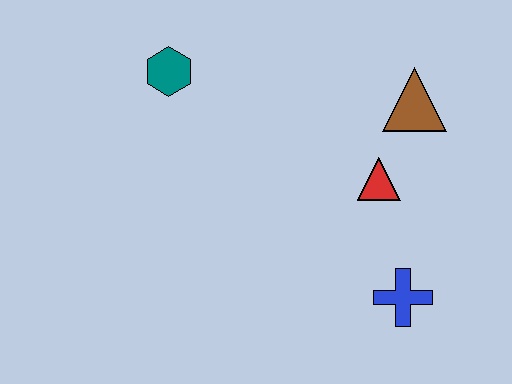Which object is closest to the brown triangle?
The red triangle is closest to the brown triangle.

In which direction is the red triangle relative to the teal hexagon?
The red triangle is to the right of the teal hexagon.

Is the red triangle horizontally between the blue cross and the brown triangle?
No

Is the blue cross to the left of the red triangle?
No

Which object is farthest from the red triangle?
The teal hexagon is farthest from the red triangle.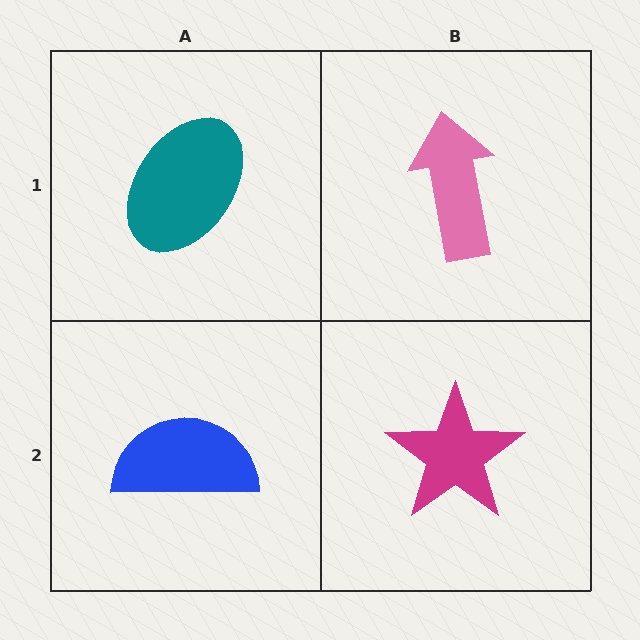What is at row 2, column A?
A blue semicircle.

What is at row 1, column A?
A teal ellipse.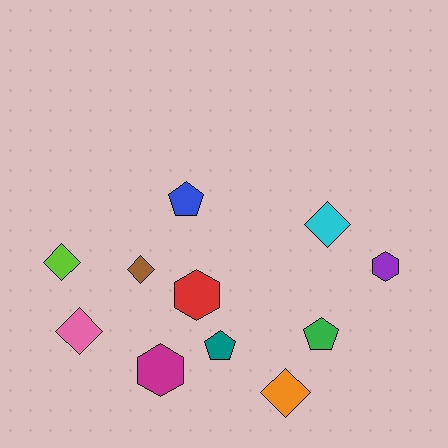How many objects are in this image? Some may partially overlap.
There are 11 objects.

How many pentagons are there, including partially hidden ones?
There are 3 pentagons.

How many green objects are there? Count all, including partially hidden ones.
There is 1 green object.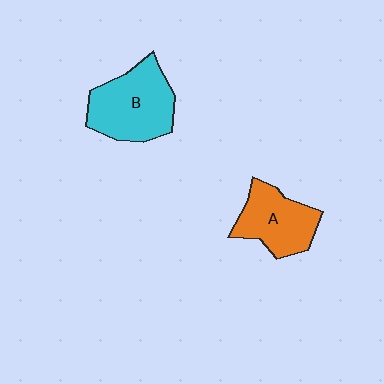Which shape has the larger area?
Shape B (cyan).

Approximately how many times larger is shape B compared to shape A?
Approximately 1.3 times.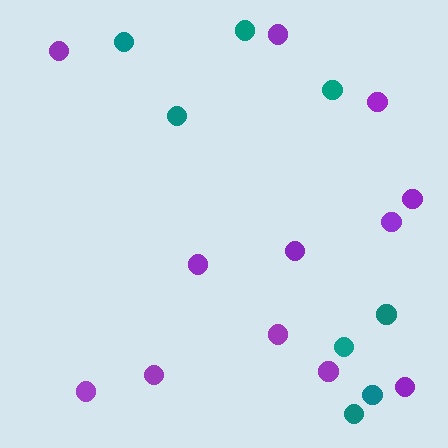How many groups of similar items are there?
There are 2 groups: one group of teal circles (8) and one group of purple circles (12).